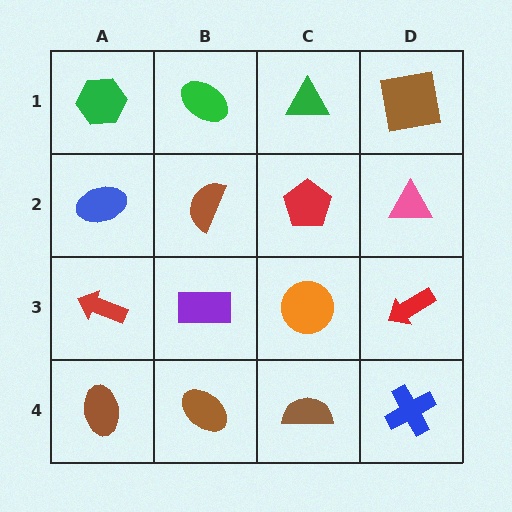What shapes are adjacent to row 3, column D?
A pink triangle (row 2, column D), a blue cross (row 4, column D), an orange circle (row 3, column C).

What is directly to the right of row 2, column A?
A brown semicircle.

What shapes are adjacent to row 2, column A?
A green hexagon (row 1, column A), a red arrow (row 3, column A), a brown semicircle (row 2, column B).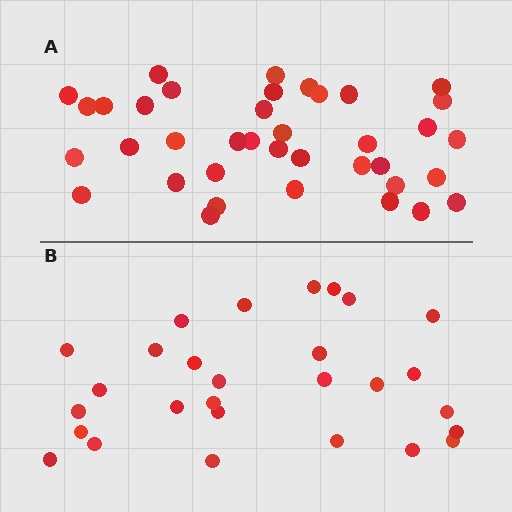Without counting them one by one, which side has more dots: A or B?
Region A (the top region) has more dots.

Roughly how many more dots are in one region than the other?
Region A has roughly 10 or so more dots than region B.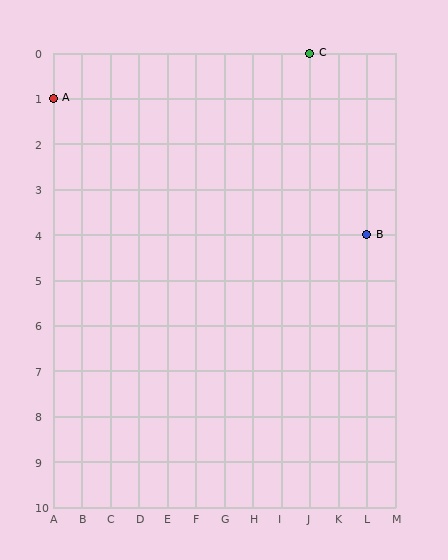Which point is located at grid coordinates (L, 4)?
Point B is at (L, 4).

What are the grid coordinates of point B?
Point B is at grid coordinates (L, 4).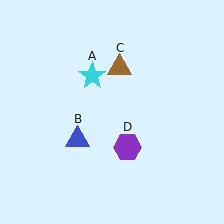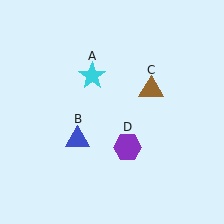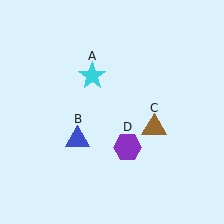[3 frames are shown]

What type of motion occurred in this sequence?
The brown triangle (object C) rotated clockwise around the center of the scene.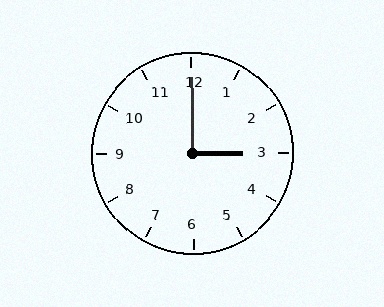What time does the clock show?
3:00.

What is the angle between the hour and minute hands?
Approximately 90 degrees.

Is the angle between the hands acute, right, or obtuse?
It is right.